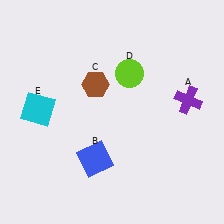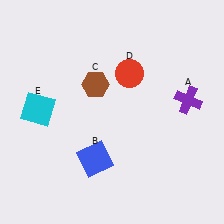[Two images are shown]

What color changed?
The circle (D) changed from lime in Image 1 to red in Image 2.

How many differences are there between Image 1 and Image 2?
There is 1 difference between the two images.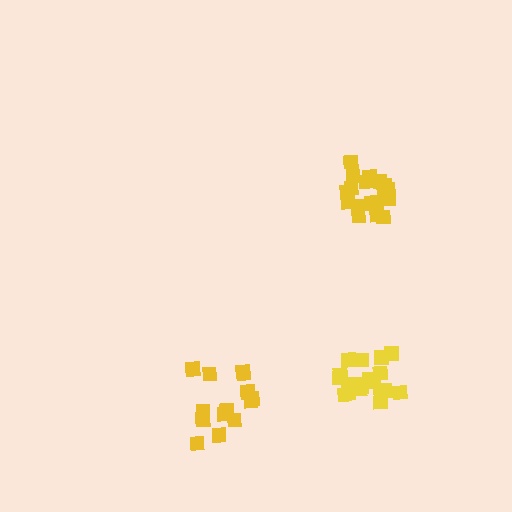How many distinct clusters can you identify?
There are 3 distinct clusters.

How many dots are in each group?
Group 1: 19 dots, Group 2: 19 dots, Group 3: 14 dots (52 total).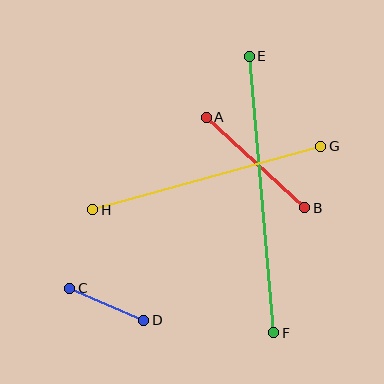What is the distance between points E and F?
The distance is approximately 278 pixels.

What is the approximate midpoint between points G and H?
The midpoint is at approximately (207, 178) pixels.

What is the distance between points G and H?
The distance is approximately 237 pixels.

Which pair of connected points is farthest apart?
Points E and F are farthest apart.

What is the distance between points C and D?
The distance is approximately 81 pixels.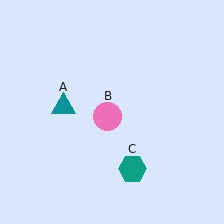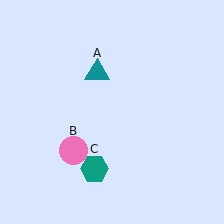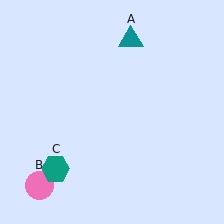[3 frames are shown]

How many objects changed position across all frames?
3 objects changed position: teal triangle (object A), pink circle (object B), teal hexagon (object C).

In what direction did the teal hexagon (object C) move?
The teal hexagon (object C) moved left.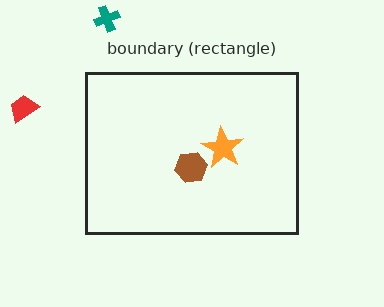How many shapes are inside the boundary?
2 inside, 2 outside.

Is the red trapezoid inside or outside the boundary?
Outside.